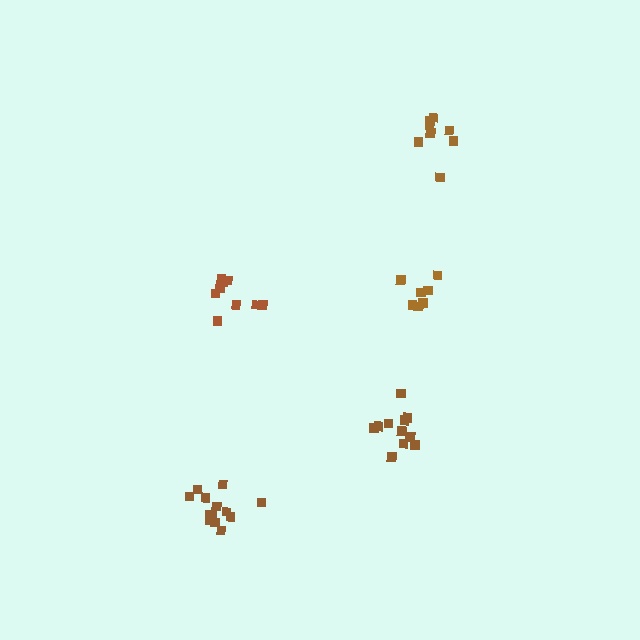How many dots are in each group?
Group 1: 10 dots, Group 2: 8 dots, Group 3: 11 dots, Group 4: 7 dots, Group 5: 13 dots (49 total).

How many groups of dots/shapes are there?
There are 5 groups.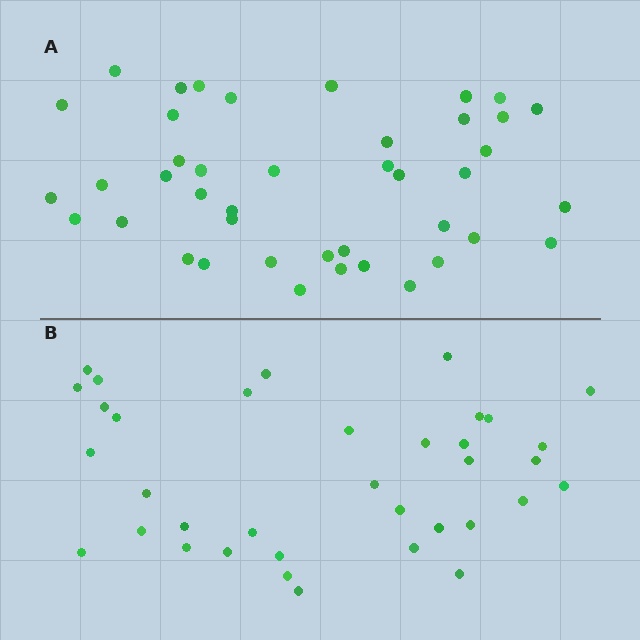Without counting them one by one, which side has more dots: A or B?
Region A (the top region) has more dots.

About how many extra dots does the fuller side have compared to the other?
Region A has about 6 more dots than region B.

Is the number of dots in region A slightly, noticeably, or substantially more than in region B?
Region A has only slightly more — the two regions are fairly close. The ratio is roughly 1.2 to 1.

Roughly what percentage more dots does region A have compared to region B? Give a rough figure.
About 15% more.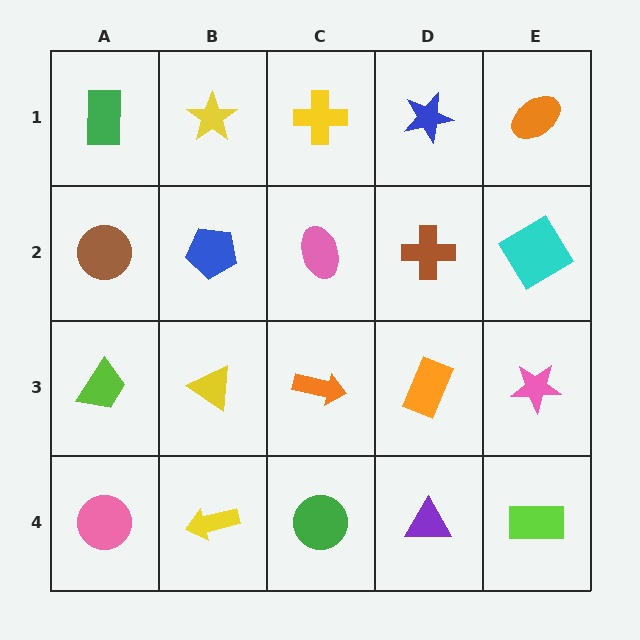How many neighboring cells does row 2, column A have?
3.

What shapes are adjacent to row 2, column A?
A green rectangle (row 1, column A), a lime trapezoid (row 3, column A), a blue pentagon (row 2, column B).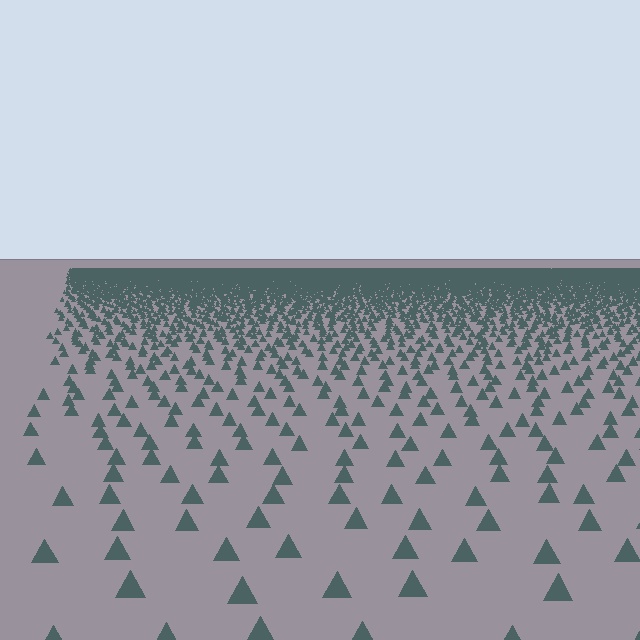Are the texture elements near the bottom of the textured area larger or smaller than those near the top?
Larger. Near the bottom, elements are closer to the viewer and appear at a bigger on-screen size.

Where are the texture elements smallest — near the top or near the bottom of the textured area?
Near the top.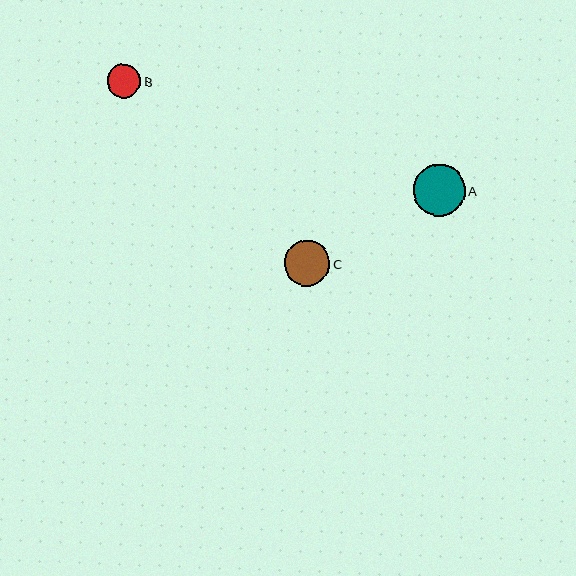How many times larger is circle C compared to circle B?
Circle C is approximately 1.4 times the size of circle B.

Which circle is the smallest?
Circle B is the smallest with a size of approximately 33 pixels.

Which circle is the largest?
Circle A is the largest with a size of approximately 51 pixels.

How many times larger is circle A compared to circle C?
Circle A is approximately 1.1 times the size of circle C.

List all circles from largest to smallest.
From largest to smallest: A, C, B.